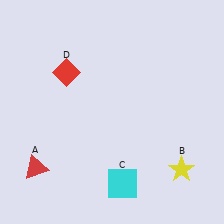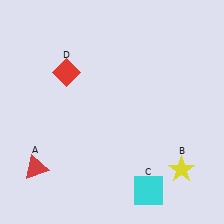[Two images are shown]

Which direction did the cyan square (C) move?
The cyan square (C) moved right.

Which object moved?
The cyan square (C) moved right.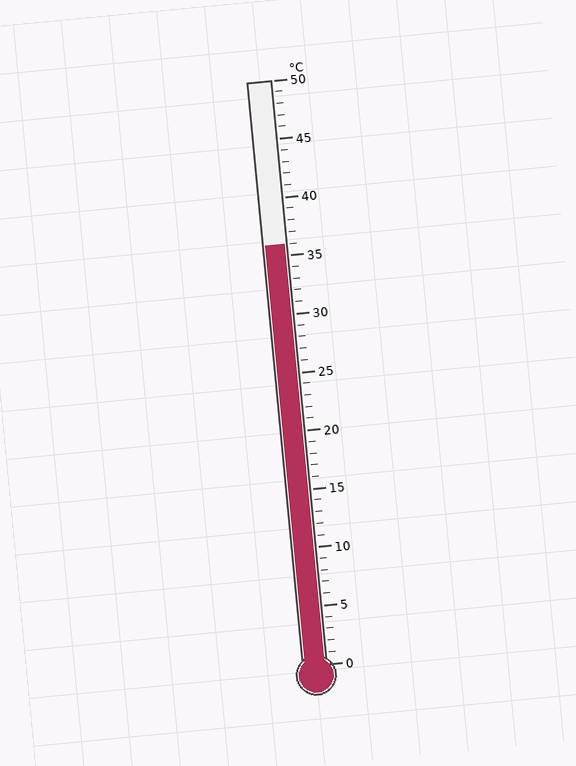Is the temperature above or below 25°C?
The temperature is above 25°C.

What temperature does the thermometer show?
The thermometer shows approximately 36°C.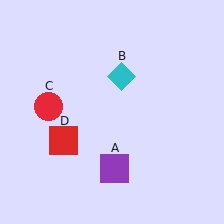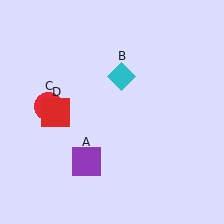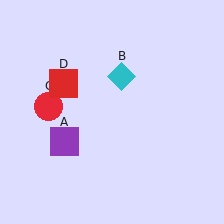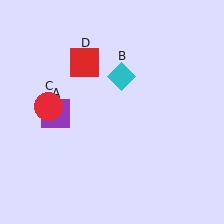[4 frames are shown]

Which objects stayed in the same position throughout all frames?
Cyan diamond (object B) and red circle (object C) remained stationary.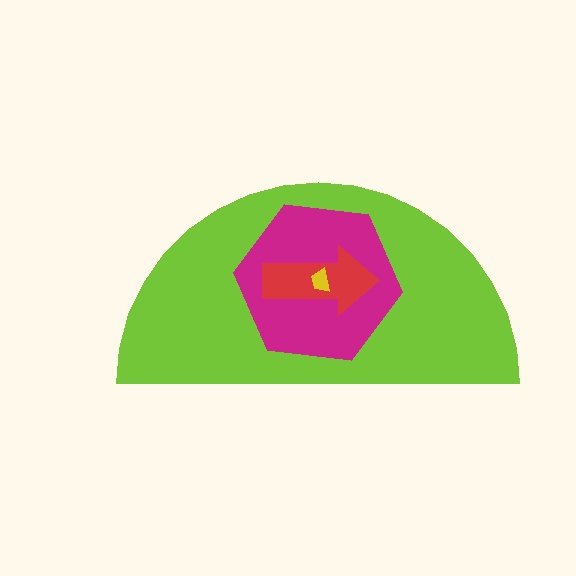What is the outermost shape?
The lime semicircle.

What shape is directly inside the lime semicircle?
The magenta hexagon.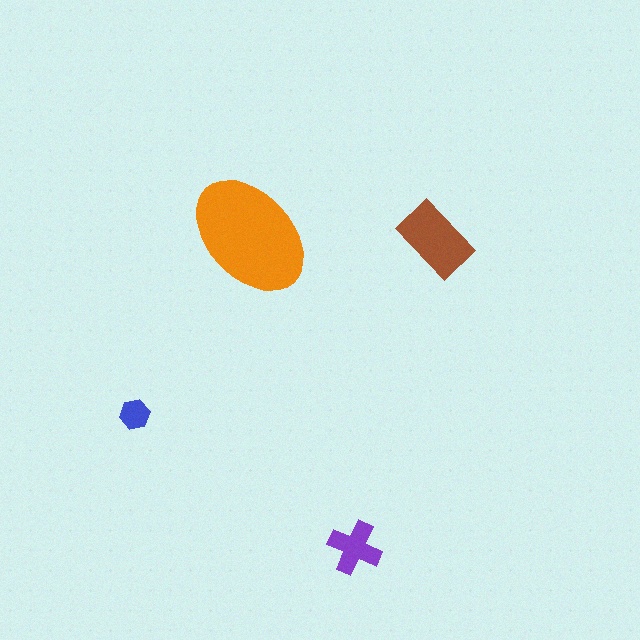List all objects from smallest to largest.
The blue hexagon, the purple cross, the brown rectangle, the orange ellipse.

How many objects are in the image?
There are 4 objects in the image.